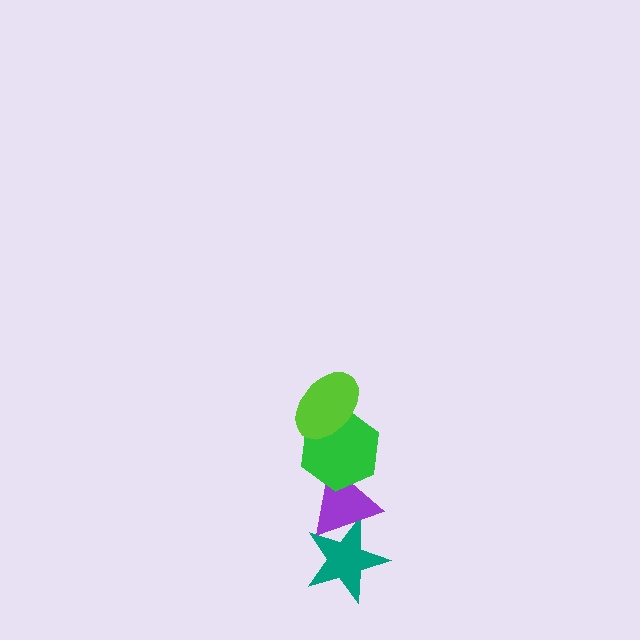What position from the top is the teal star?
The teal star is 4th from the top.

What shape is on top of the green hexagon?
The lime ellipse is on top of the green hexagon.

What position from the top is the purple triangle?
The purple triangle is 3rd from the top.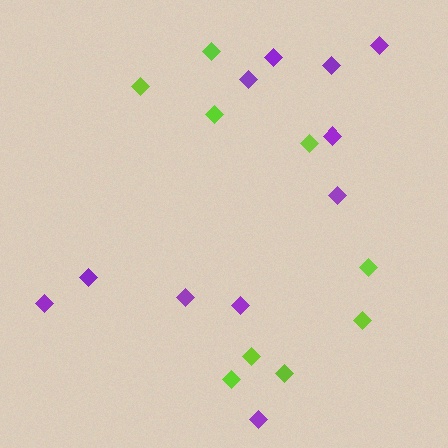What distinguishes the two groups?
There are 2 groups: one group of purple diamonds (11) and one group of lime diamonds (9).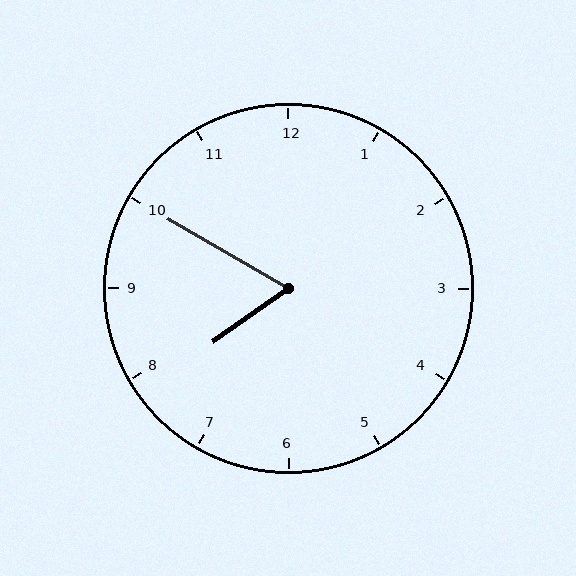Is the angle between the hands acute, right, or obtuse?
It is acute.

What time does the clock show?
7:50.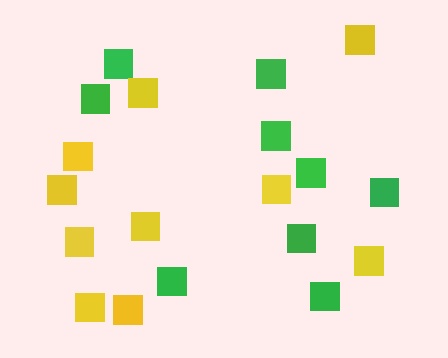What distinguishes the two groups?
There are 2 groups: one group of green squares (9) and one group of yellow squares (10).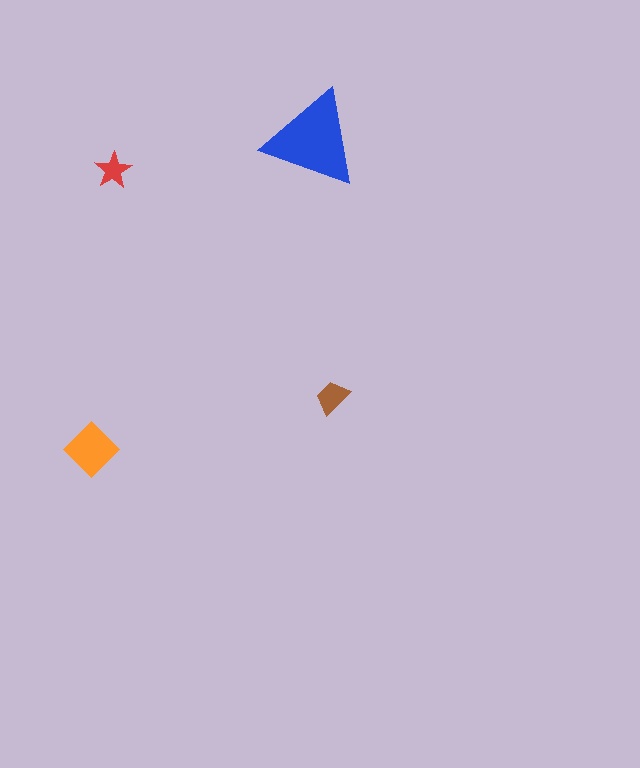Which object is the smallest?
The red star.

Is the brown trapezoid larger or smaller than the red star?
Larger.